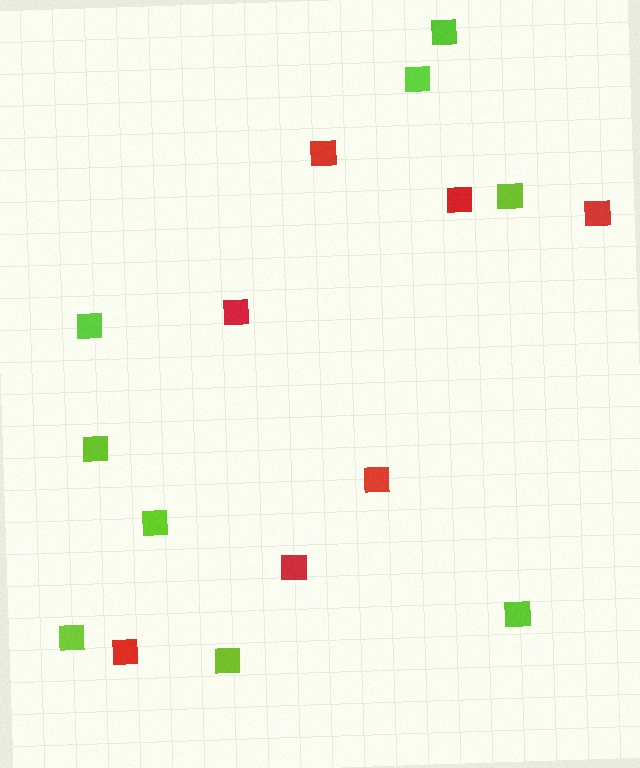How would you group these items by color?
There are 2 groups: one group of red squares (7) and one group of lime squares (9).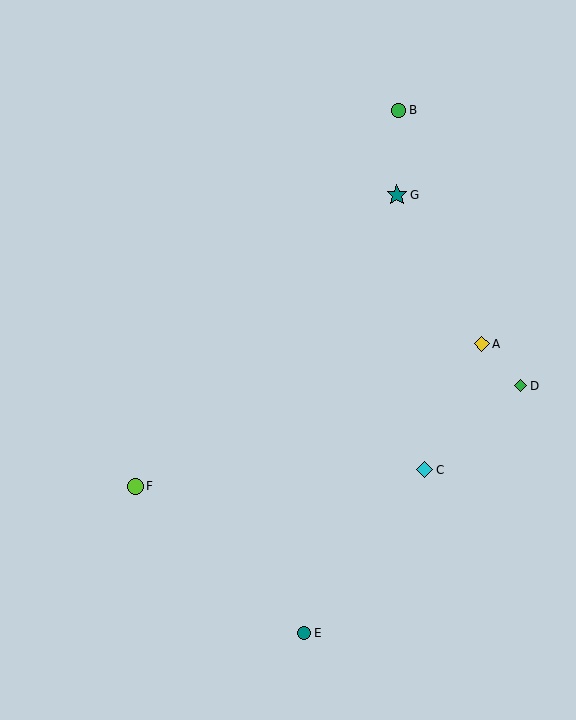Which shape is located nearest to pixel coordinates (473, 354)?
The yellow diamond (labeled A) at (482, 344) is nearest to that location.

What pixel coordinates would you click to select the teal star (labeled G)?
Click at (397, 195) to select the teal star G.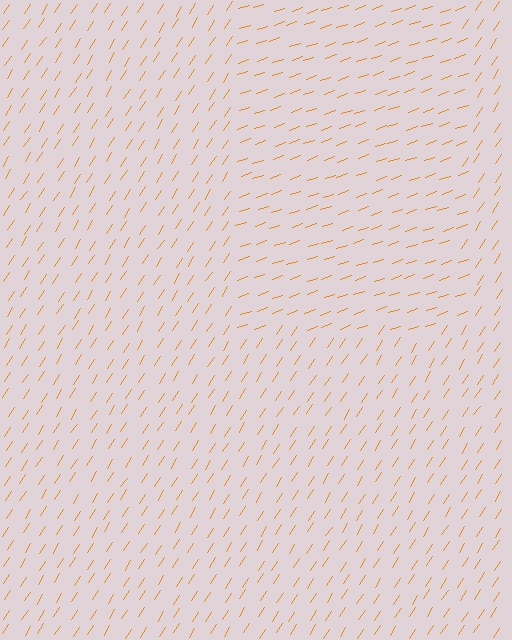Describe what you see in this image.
The image is filled with small orange line segments. A rectangle region in the image has lines oriented differently from the surrounding lines, creating a visible texture boundary.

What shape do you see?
I see a rectangle.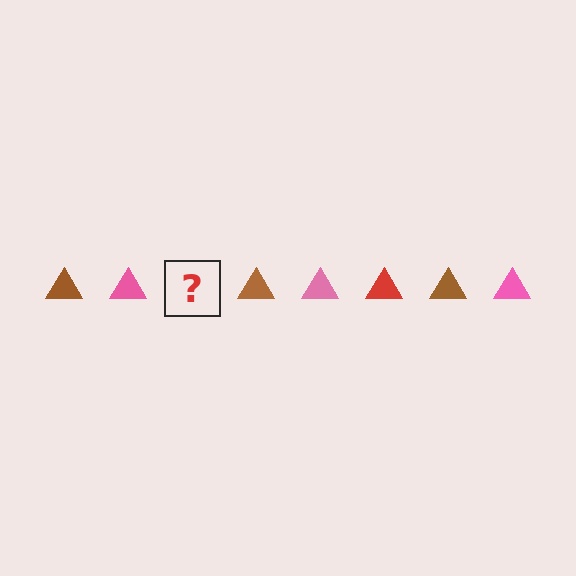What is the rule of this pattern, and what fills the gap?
The rule is that the pattern cycles through brown, pink, red triangles. The gap should be filled with a red triangle.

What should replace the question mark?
The question mark should be replaced with a red triangle.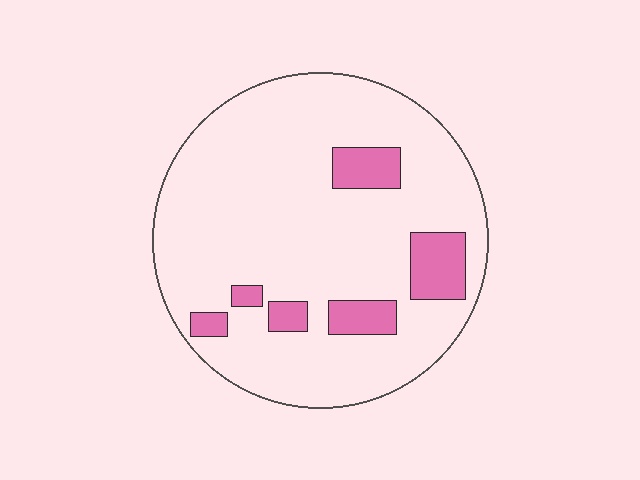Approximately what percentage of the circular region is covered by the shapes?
Approximately 15%.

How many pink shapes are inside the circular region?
6.